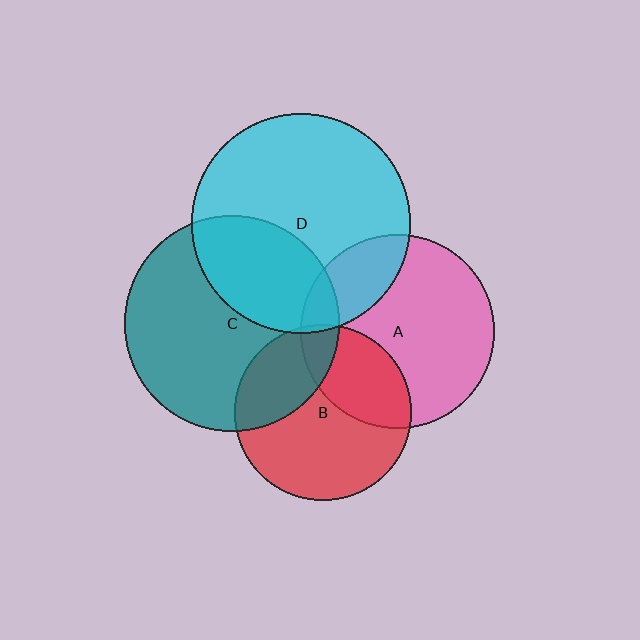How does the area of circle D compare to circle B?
Approximately 1.5 times.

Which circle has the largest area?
Circle D (cyan).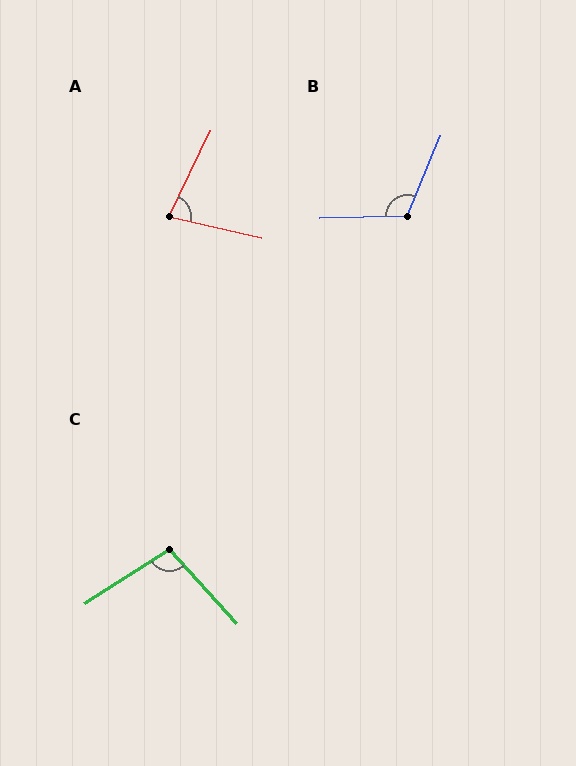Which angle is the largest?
B, at approximately 114 degrees.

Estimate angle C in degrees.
Approximately 100 degrees.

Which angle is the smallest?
A, at approximately 77 degrees.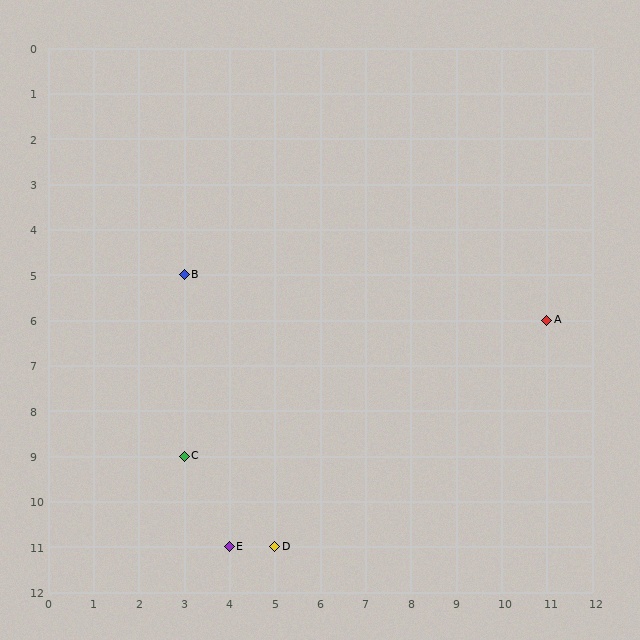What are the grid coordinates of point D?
Point D is at grid coordinates (5, 11).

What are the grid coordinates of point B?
Point B is at grid coordinates (3, 5).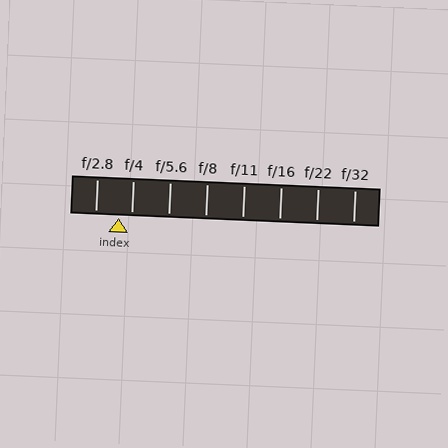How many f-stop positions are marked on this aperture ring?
There are 8 f-stop positions marked.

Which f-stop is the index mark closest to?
The index mark is closest to f/4.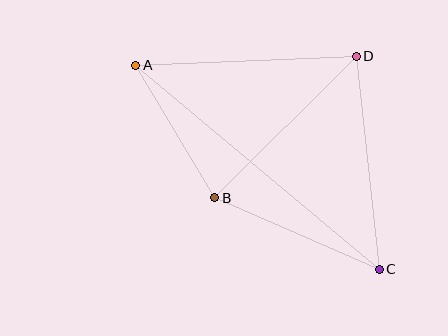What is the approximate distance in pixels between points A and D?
The distance between A and D is approximately 221 pixels.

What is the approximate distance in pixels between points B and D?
The distance between B and D is approximately 200 pixels.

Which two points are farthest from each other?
Points A and C are farthest from each other.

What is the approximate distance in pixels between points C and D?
The distance between C and D is approximately 214 pixels.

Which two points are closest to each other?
Points A and B are closest to each other.